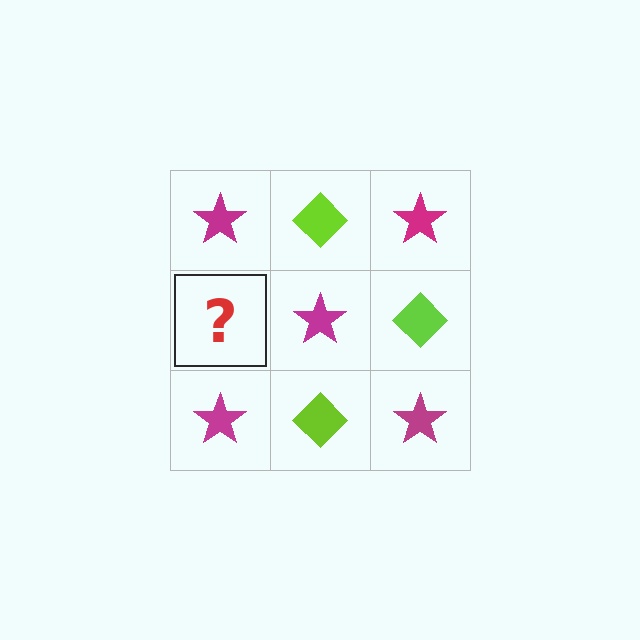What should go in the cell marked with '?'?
The missing cell should contain a lime diamond.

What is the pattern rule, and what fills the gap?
The rule is that it alternates magenta star and lime diamond in a checkerboard pattern. The gap should be filled with a lime diamond.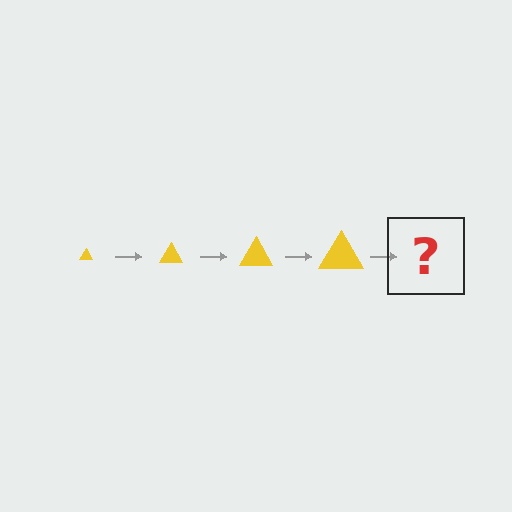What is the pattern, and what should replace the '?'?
The pattern is that the triangle gets progressively larger each step. The '?' should be a yellow triangle, larger than the previous one.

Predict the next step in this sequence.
The next step is a yellow triangle, larger than the previous one.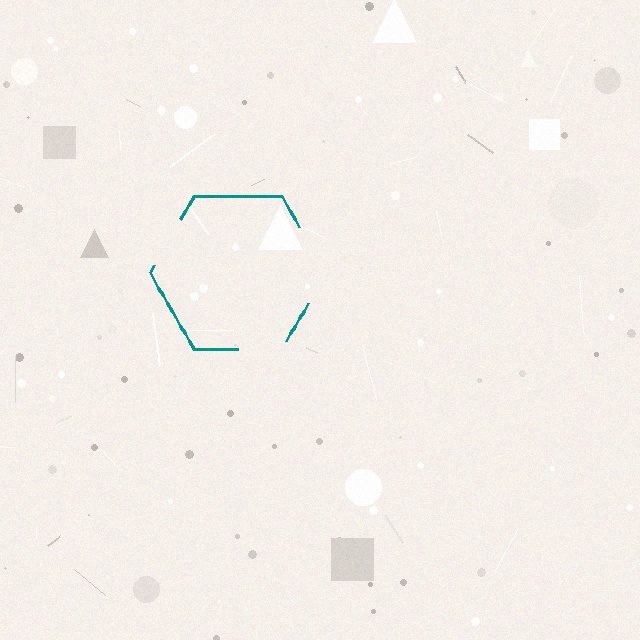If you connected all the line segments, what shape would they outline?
They would outline a hexagon.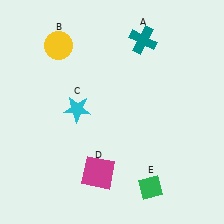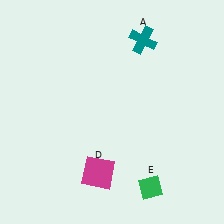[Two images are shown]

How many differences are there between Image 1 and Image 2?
There are 2 differences between the two images.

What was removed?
The yellow circle (B), the cyan star (C) were removed in Image 2.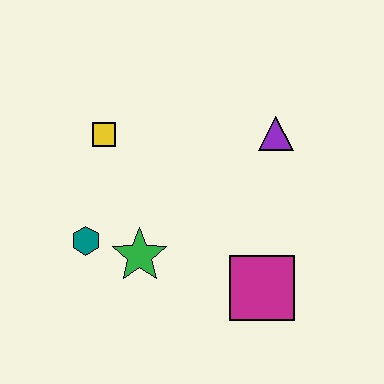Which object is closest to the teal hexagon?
The green star is closest to the teal hexagon.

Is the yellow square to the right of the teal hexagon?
Yes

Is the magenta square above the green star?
No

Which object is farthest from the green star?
The purple triangle is farthest from the green star.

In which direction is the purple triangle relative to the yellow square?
The purple triangle is to the right of the yellow square.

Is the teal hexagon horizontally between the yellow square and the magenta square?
No